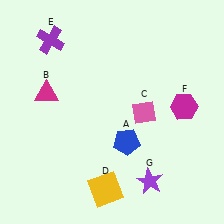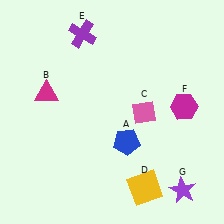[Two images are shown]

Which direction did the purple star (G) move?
The purple star (G) moved right.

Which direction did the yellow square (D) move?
The yellow square (D) moved right.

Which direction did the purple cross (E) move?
The purple cross (E) moved right.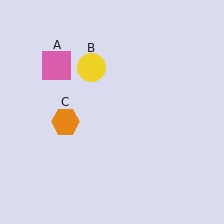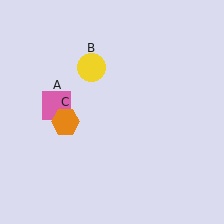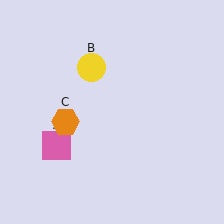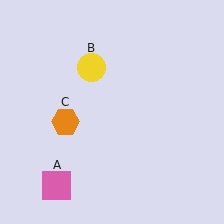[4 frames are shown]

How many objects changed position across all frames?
1 object changed position: pink square (object A).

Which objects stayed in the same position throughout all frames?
Yellow circle (object B) and orange hexagon (object C) remained stationary.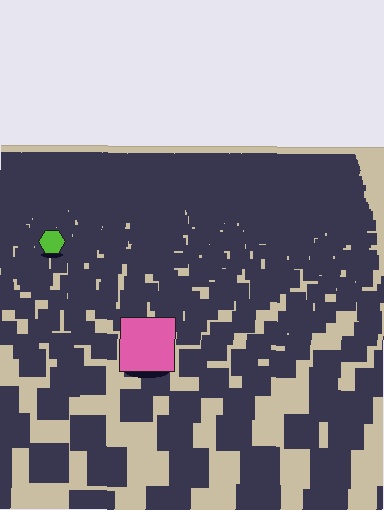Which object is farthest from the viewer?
The lime hexagon is farthest from the viewer. It appears smaller and the ground texture around it is denser.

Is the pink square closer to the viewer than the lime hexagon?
Yes. The pink square is closer — you can tell from the texture gradient: the ground texture is coarser near it.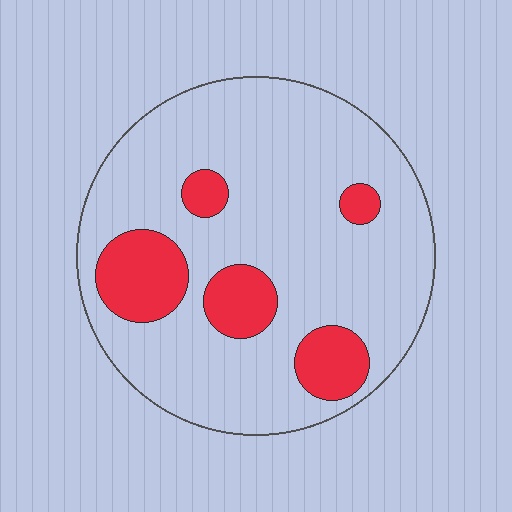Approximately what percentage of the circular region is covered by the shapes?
Approximately 20%.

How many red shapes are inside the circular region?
5.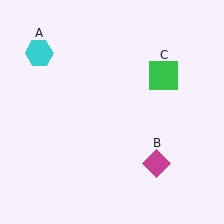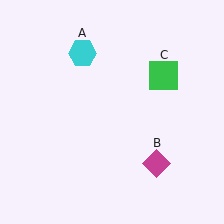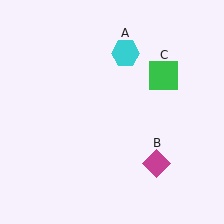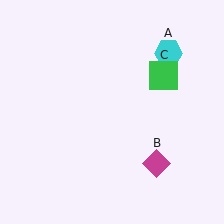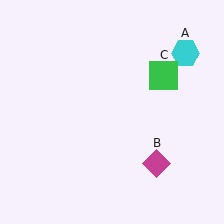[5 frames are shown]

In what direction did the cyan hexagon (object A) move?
The cyan hexagon (object A) moved right.